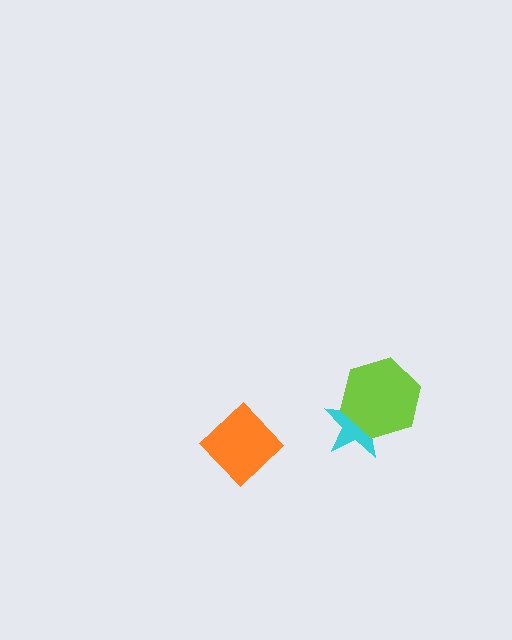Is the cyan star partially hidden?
Yes, it is partially covered by another shape.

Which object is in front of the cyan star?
The lime hexagon is in front of the cyan star.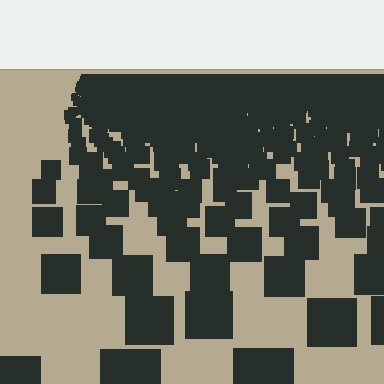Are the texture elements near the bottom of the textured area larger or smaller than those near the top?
Larger. Near the bottom, elements are closer to the viewer and appear at a bigger on-screen size.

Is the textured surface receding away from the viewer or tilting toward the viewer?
The surface is receding away from the viewer. Texture elements get smaller and denser toward the top.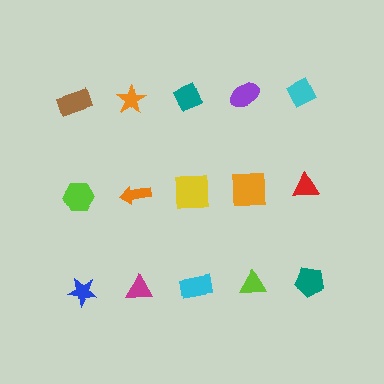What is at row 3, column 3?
A cyan rectangle.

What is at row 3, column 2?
A magenta triangle.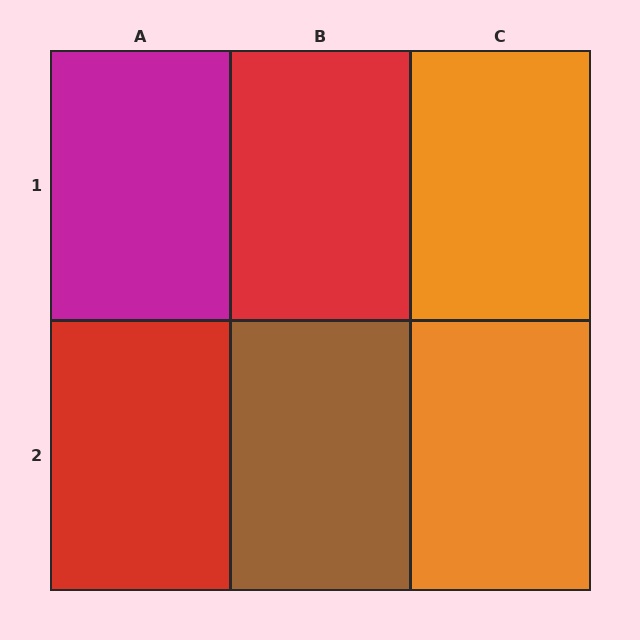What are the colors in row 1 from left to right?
Magenta, red, orange.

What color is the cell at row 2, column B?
Brown.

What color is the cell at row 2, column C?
Orange.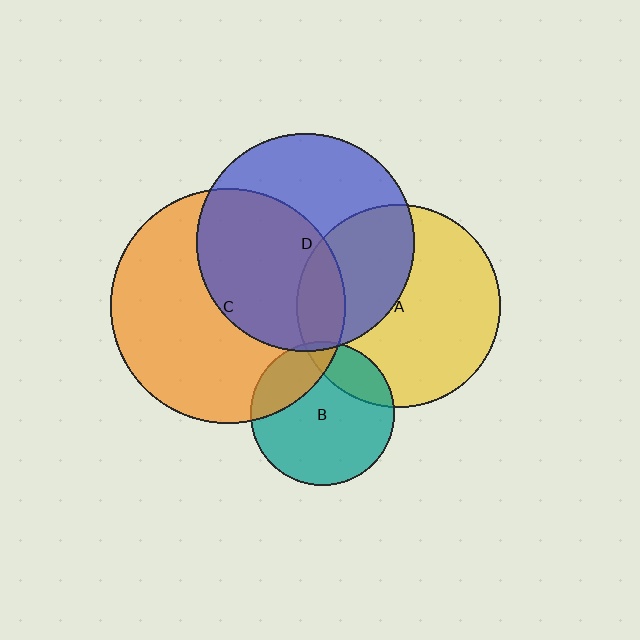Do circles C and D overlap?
Yes.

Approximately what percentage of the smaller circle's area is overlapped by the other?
Approximately 50%.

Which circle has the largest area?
Circle C (orange).